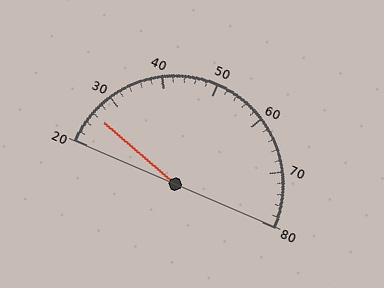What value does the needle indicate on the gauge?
The needle indicates approximately 26.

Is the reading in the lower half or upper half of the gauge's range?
The reading is in the lower half of the range (20 to 80).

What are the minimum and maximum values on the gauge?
The gauge ranges from 20 to 80.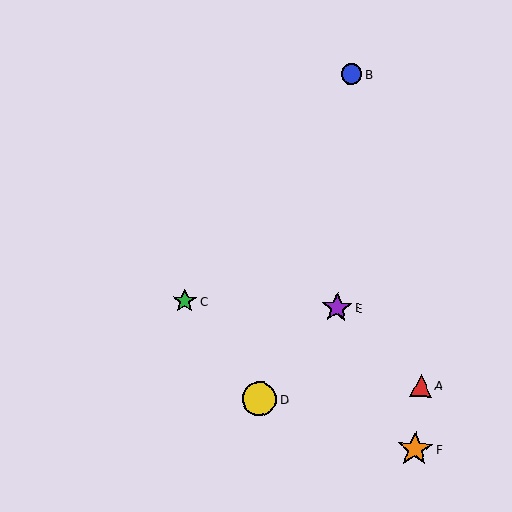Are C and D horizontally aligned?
No, C is at y≈301 and D is at y≈399.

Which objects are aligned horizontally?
Objects C, E are aligned horizontally.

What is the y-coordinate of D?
Object D is at y≈399.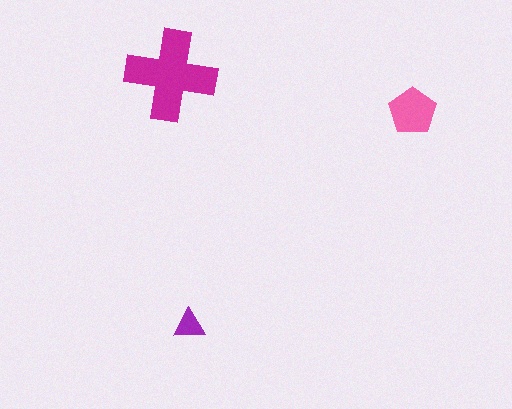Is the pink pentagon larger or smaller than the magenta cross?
Smaller.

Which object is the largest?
The magenta cross.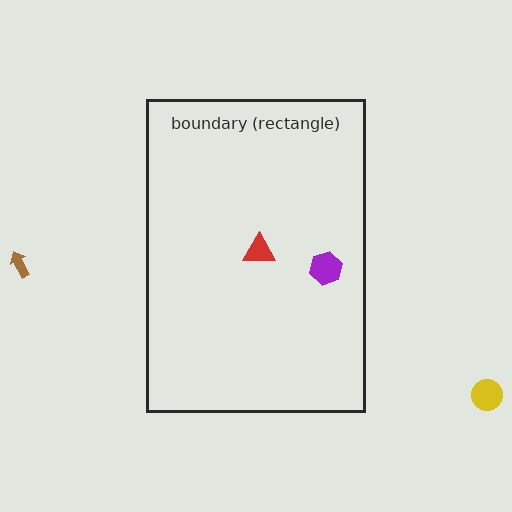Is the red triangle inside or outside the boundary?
Inside.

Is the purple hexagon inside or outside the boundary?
Inside.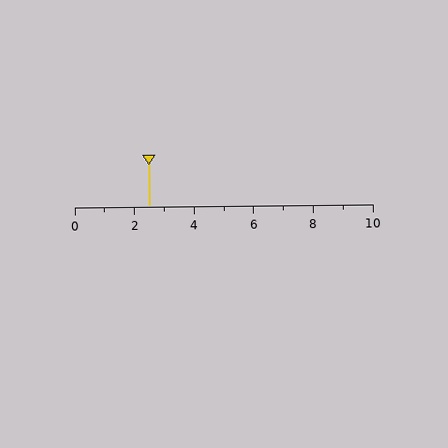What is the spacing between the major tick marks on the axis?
The major ticks are spaced 2 apart.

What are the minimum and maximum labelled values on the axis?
The axis runs from 0 to 10.